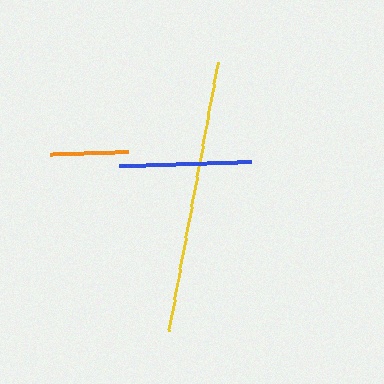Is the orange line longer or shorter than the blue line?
The blue line is longer than the orange line.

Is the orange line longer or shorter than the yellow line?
The yellow line is longer than the orange line.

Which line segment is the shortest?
The orange line is the shortest at approximately 78 pixels.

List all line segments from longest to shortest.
From longest to shortest: yellow, blue, orange.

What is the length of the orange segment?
The orange segment is approximately 78 pixels long.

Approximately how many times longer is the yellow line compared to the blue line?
The yellow line is approximately 2.1 times the length of the blue line.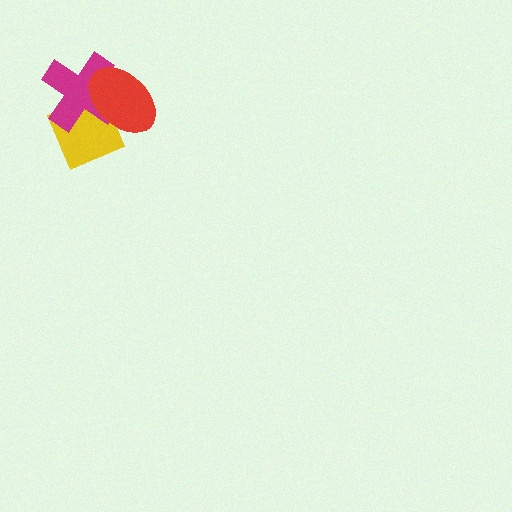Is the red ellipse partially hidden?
No, no other shape covers it.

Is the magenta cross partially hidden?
Yes, it is partially covered by another shape.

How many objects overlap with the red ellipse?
2 objects overlap with the red ellipse.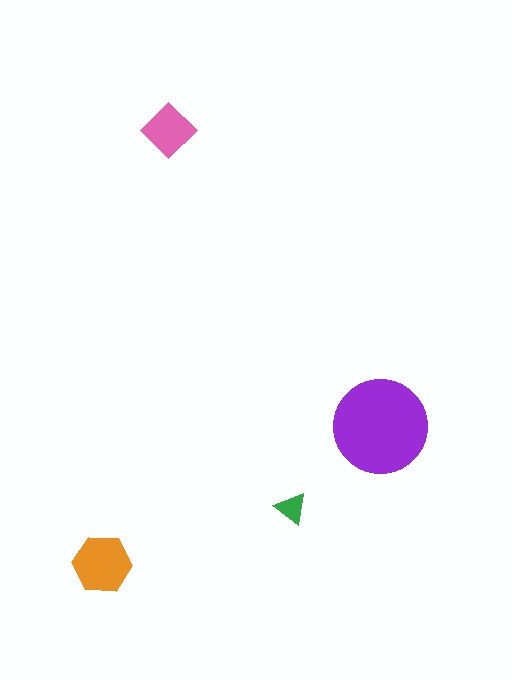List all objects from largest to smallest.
The purple circle, the orange hexagon, the pink diamond, the green triangle.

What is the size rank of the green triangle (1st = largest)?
4th.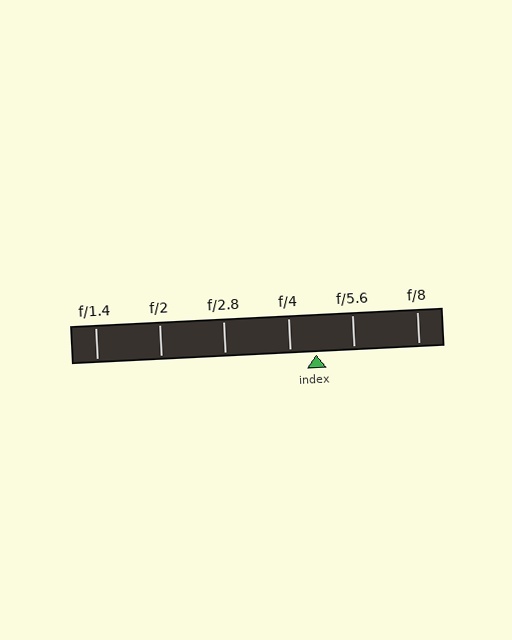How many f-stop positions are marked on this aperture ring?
There are 6 f-stop positions marked.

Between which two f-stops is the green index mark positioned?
The index mark is between f/4 and f/5.6.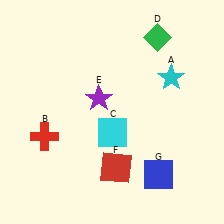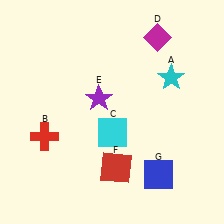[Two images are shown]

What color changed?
The diamond (D) changed from green in Image 1 to magenta in Image 2.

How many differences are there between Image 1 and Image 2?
There is 1 difference between the two images.